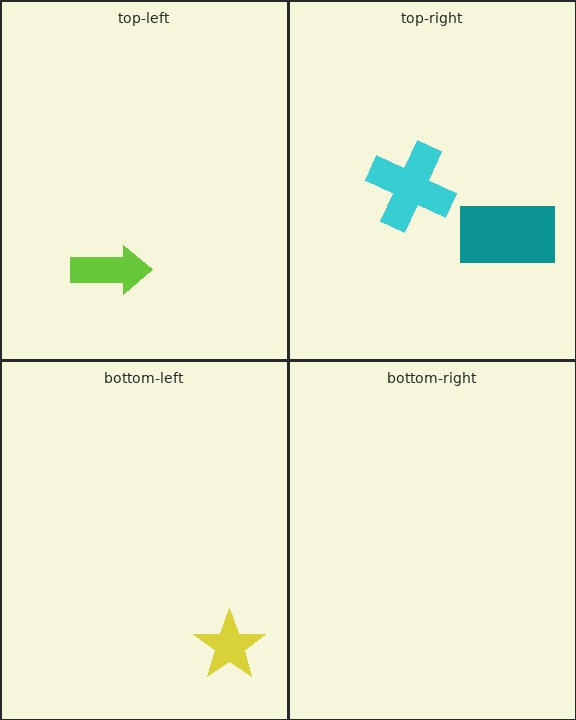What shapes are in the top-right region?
The teal rectangle, the cyan cross.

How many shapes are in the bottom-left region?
1.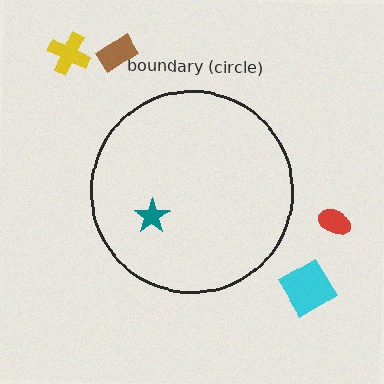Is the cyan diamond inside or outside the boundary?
Outside.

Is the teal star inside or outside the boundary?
Inside.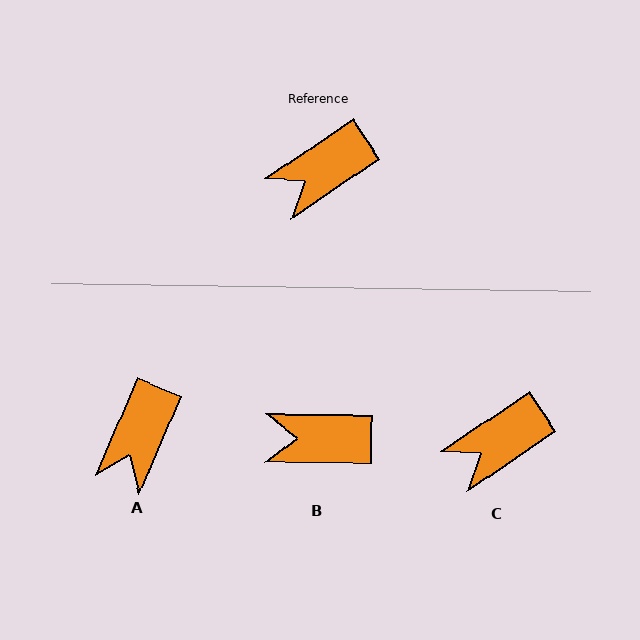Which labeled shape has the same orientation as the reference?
C.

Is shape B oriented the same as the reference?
No, it is off by about 35 degrees.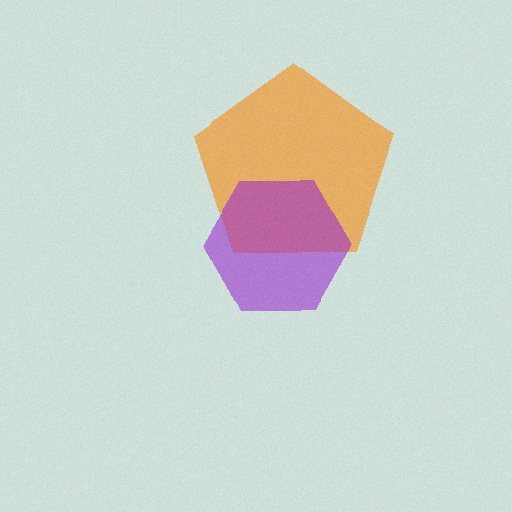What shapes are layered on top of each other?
The layered shapes are: an orange pentagon, a purple hexagon.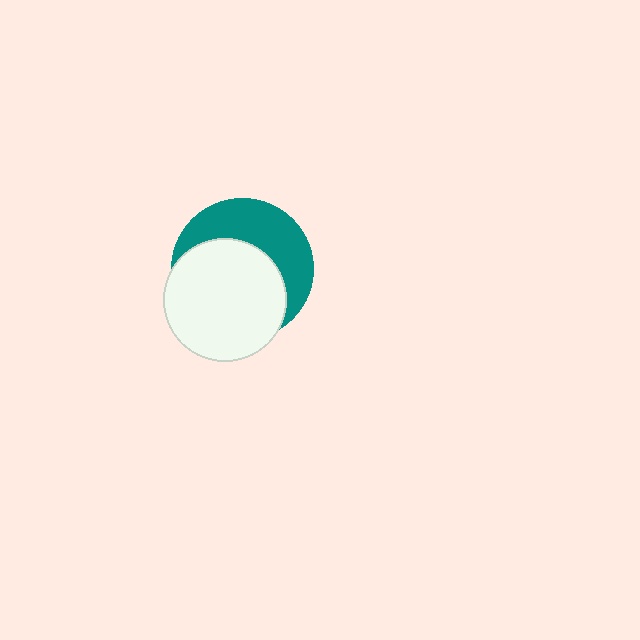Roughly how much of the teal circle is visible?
A small part of it is visible (roughly 43%).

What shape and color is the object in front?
The object in front is a white circle.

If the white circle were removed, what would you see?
You would see the complete teal circle.